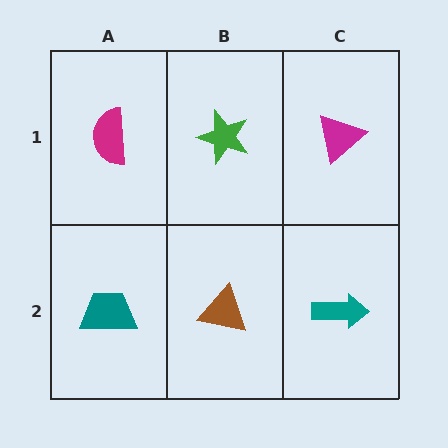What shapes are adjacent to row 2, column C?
A magenta triangle (row 1, column C), a brown triangle (row 2, column B).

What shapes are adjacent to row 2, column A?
A magenta semicircle (row 1, column A), a brown triangle (row 2, column B).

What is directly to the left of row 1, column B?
A magenta semicircle.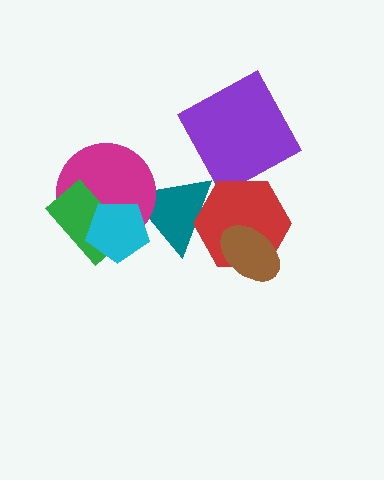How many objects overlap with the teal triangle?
3 objects overlap with the teal triangle.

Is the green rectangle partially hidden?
Yes, it is partially covered by another shape.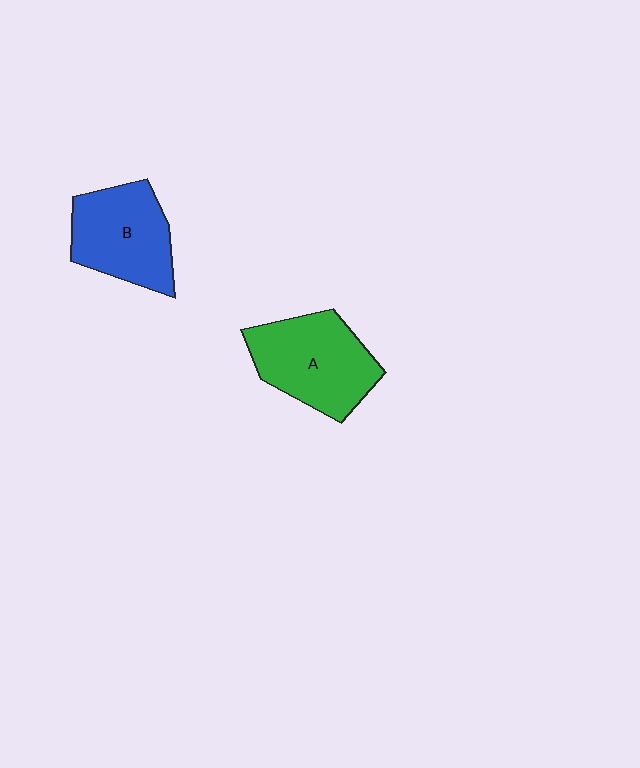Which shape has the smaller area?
Shape B (blue).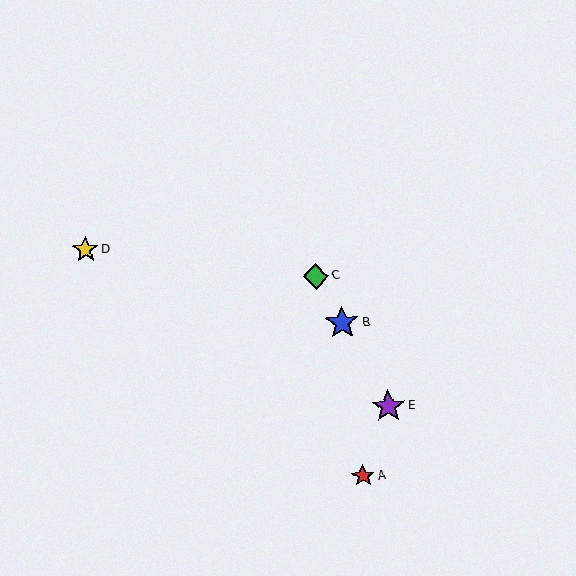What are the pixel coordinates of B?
Object B is at (342, 323).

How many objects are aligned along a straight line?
3 objects (B, C, E) are aligned along a straight line.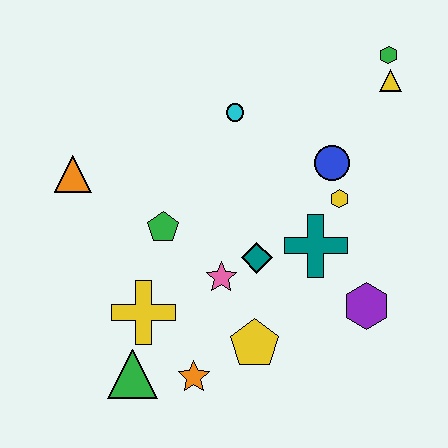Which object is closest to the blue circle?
The yellow hexagon is closest to the blue circle.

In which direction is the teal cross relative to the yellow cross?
The teal cross is to the right of the yellow cross.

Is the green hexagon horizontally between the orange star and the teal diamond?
No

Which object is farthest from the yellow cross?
The green hexagon is farthest from the yellow cross.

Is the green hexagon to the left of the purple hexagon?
No